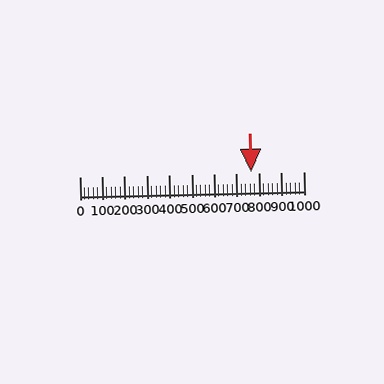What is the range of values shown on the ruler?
The ruler shows values from 0 to 1000.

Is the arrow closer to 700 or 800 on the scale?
The arrow is closer to 800.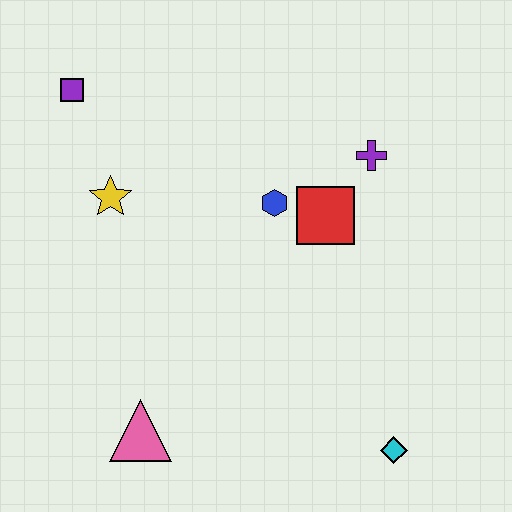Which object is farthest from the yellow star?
The cyan diamond is farthest from the yellow star.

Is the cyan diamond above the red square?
No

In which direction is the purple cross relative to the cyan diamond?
The purple cross is above the cyan diamond.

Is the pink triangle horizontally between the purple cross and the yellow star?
Yes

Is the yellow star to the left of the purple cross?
Yes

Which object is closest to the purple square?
The yellow star is closest to the purple square.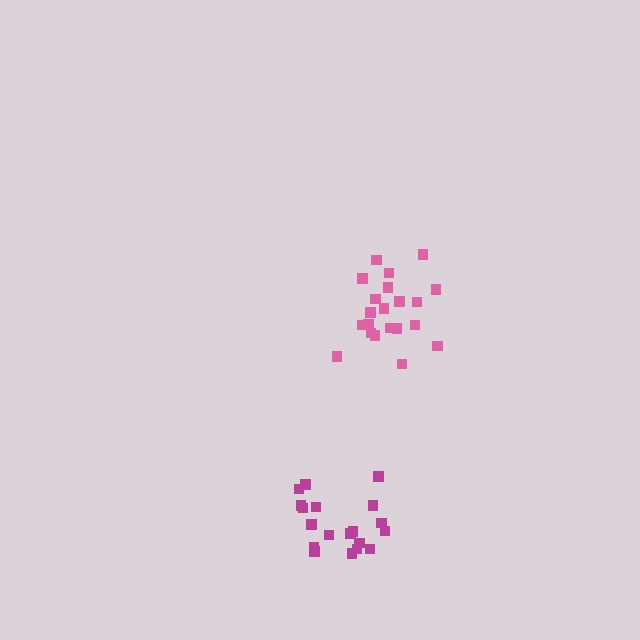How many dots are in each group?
Group 1: 21 dots, Group 2: 19 dots (40 total).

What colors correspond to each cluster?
The clusters are colored: pink, magenta.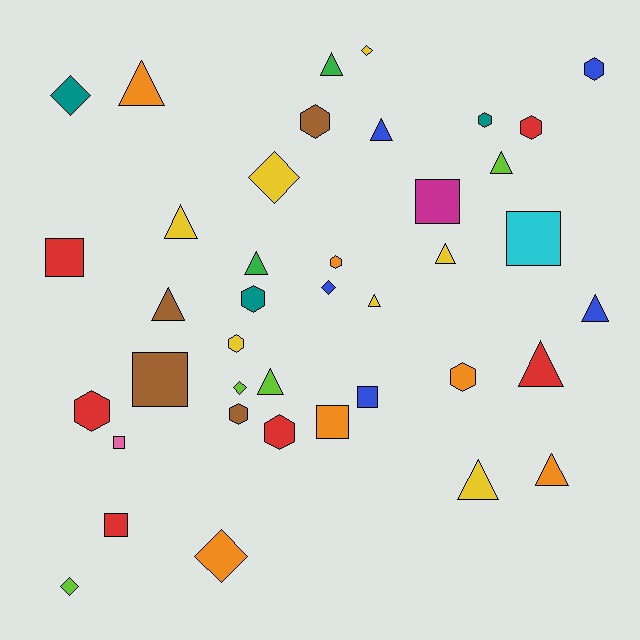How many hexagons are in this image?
There are 11 hexagons.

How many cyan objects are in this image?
There is 1 cyan object.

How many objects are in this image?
There are 40 objects.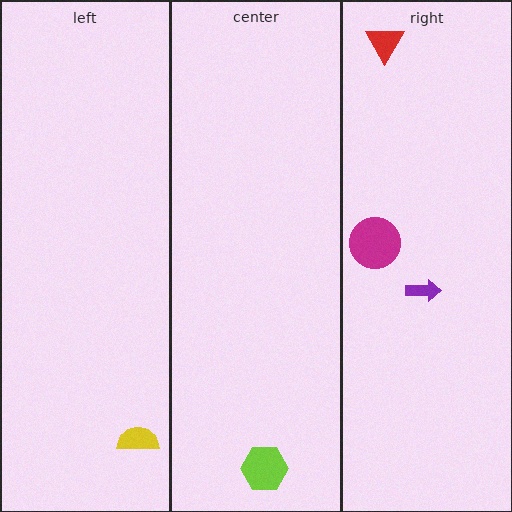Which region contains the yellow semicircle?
The left region.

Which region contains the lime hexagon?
The center region.